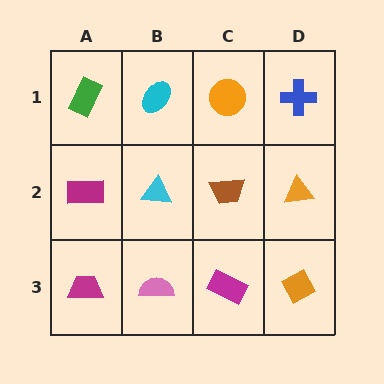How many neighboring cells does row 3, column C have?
3.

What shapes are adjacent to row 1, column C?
A brown trapezoid (row 2, column C), a cyan ellipse (row 1, column B), a blue cross (row 1, column D).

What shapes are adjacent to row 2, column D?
A blue cross (row 1, column D), an orange diamond (row 3, column D), a brown trapezoid (row 2, column C).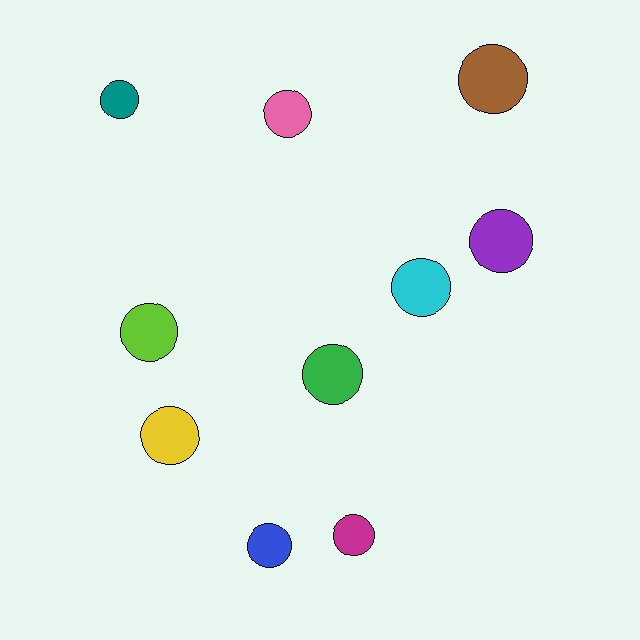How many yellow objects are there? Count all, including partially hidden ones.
There is 1 yellow object.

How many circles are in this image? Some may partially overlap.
There are 10 circles.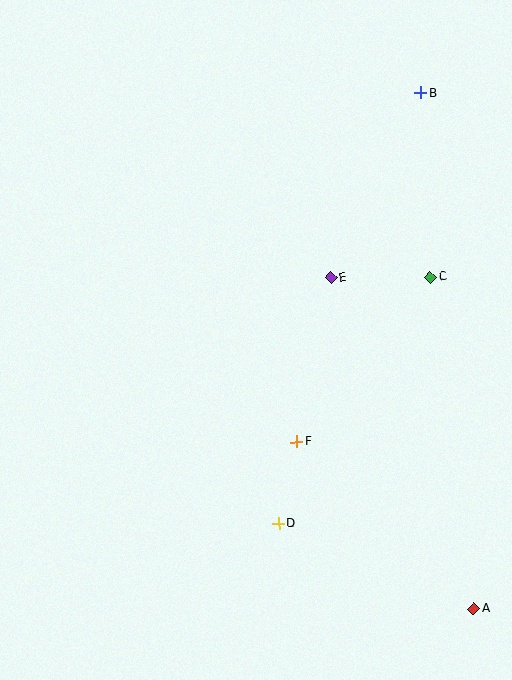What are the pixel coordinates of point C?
Point C is at (431, 277).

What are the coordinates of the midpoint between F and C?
The midpoint between F and C is at (364, 360).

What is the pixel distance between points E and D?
The distance between E and D is 251 pixels.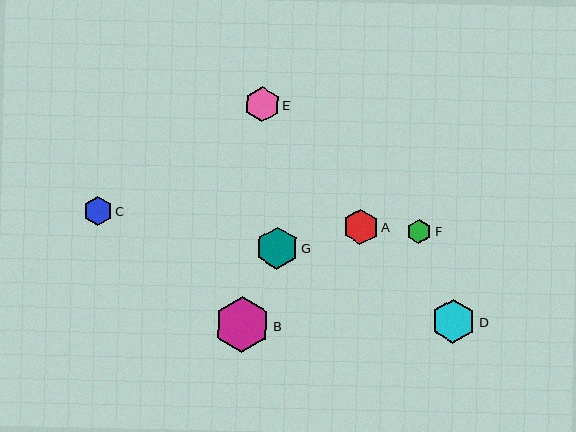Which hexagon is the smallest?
Hexagon F is the smallest with a size of approximately 24 pixels.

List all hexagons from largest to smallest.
From largest to smallest: B, D, G, A, E, C, F.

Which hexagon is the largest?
Hexagon B is the largest with a size of approximately 56 pixels.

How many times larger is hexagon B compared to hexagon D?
Hexagon B is approximately 1.3 times the size of hexagon D.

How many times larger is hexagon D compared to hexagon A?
Hexagon D is approximately 1.3 times the size of hexagon A.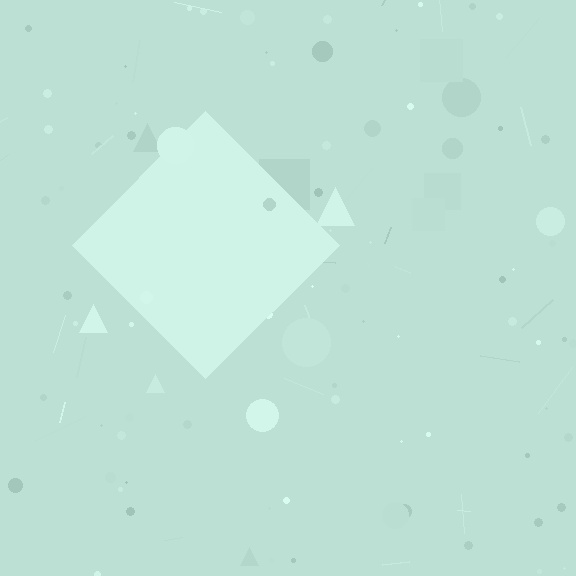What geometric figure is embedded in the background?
A diamond is embedded in the background.